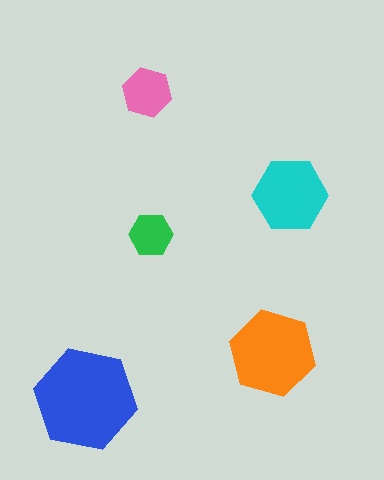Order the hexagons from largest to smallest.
the blue one, the orange one, the cyan one, the pink one, the green one.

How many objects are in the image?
There are 5 objects in the image.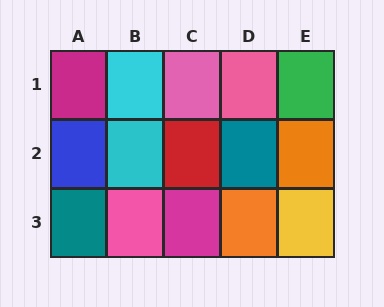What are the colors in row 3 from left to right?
Teal, pink, magenta, orange, yellow.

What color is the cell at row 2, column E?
Orange.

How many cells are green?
1 cell is green.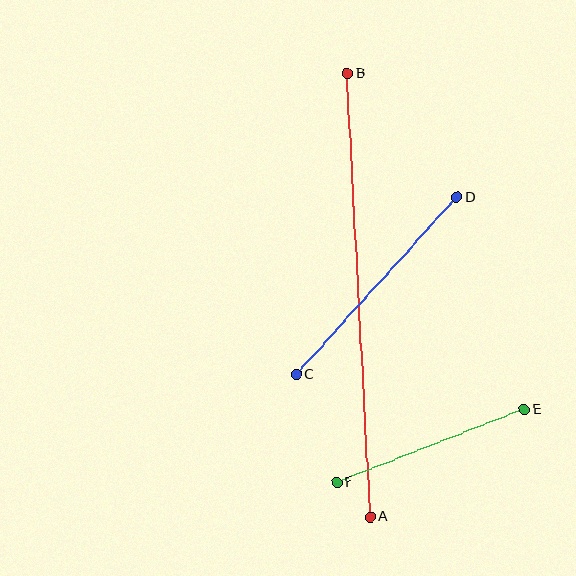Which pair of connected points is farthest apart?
Points A and B are farthest apart.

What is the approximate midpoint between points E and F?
The midpoint is at approximately (430, 446) pixels.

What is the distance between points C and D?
The distance is approximately 239 pixels.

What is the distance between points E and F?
The distance is approximately 201 pixels.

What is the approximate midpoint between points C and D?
The midpoint is at approximately (377, 286) pixels.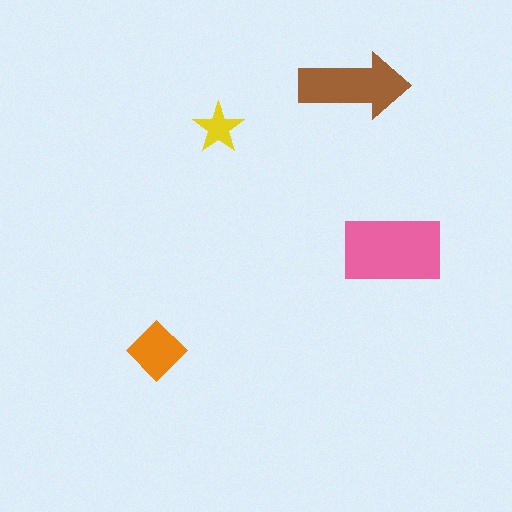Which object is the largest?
The pink rectangle.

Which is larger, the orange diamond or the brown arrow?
The brown arrow.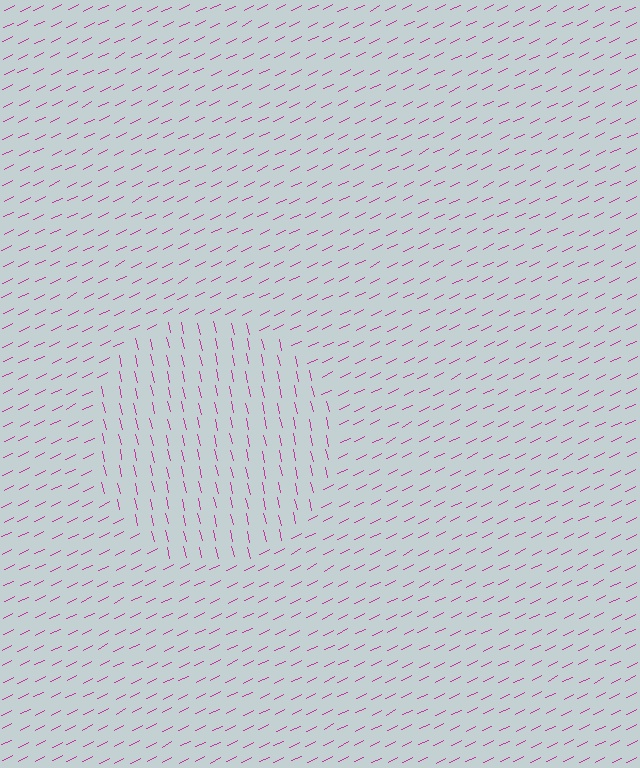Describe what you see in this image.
The image is filled with small magenta line segments. A circle region in the image has lines oriented differently from the surrounding lines, creating a visible texture boundary.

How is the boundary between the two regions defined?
The boundary is defined purely by a change in line orientation (approximately 77 degrees difference). All lines are the same color and thickness.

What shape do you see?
I see a circle.